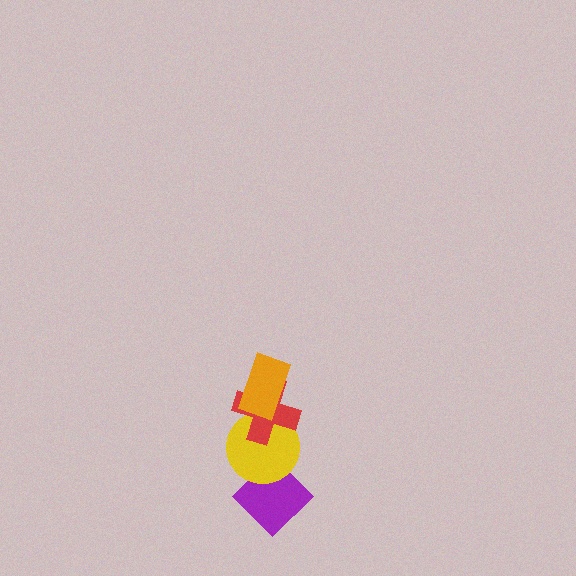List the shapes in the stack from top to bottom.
From top to bottom: the orange rectangle, the red cross, the yellow circle, the purple diamond.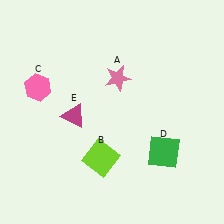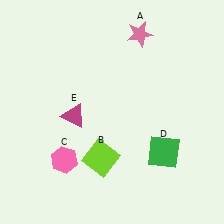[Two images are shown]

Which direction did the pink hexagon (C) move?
The pink hexagon (C) moved down.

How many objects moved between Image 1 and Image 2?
2 objects moved between the two images.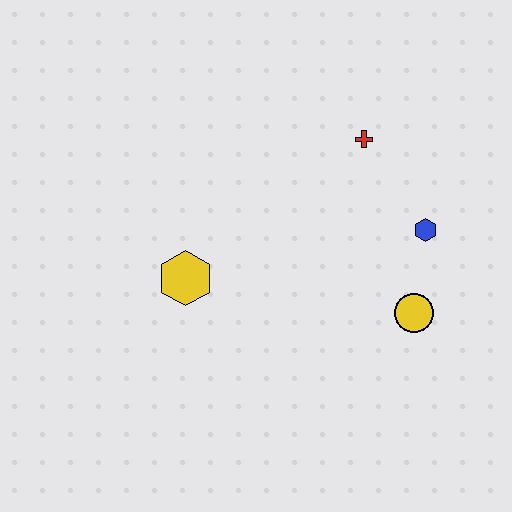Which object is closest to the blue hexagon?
The yellow circle is closest to the blue hexagon.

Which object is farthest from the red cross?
The yellow hexagon is farthest from the red cross.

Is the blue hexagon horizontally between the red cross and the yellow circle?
No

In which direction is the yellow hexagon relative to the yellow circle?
The yellow hexagon is to the left of the yellow circle.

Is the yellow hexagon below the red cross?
Yes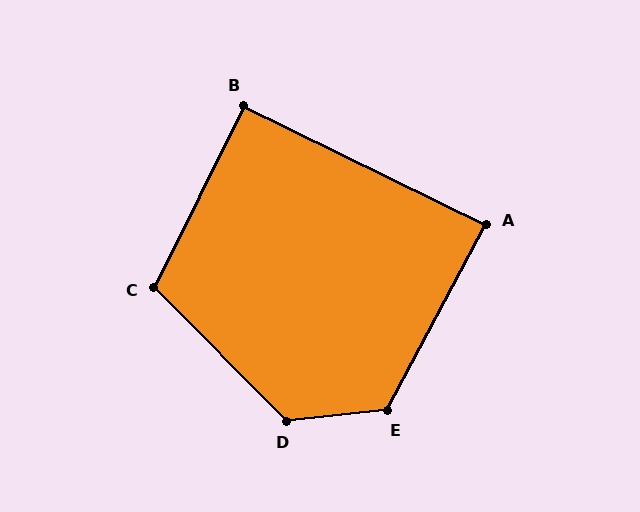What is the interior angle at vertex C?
Approximately 109 degrees (obtuse).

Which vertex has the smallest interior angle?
A, at approximately 88 degrees.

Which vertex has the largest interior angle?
D, at approximately 129 degrees.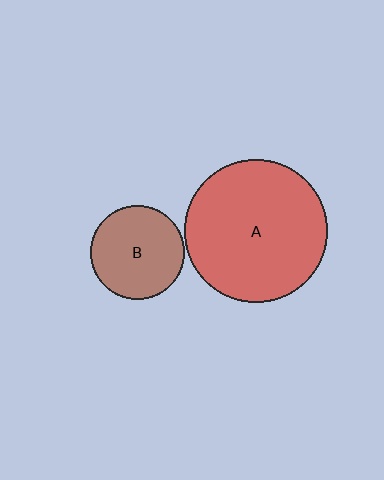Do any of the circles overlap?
No, none of the circles overlap.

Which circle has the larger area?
Circle A (red).